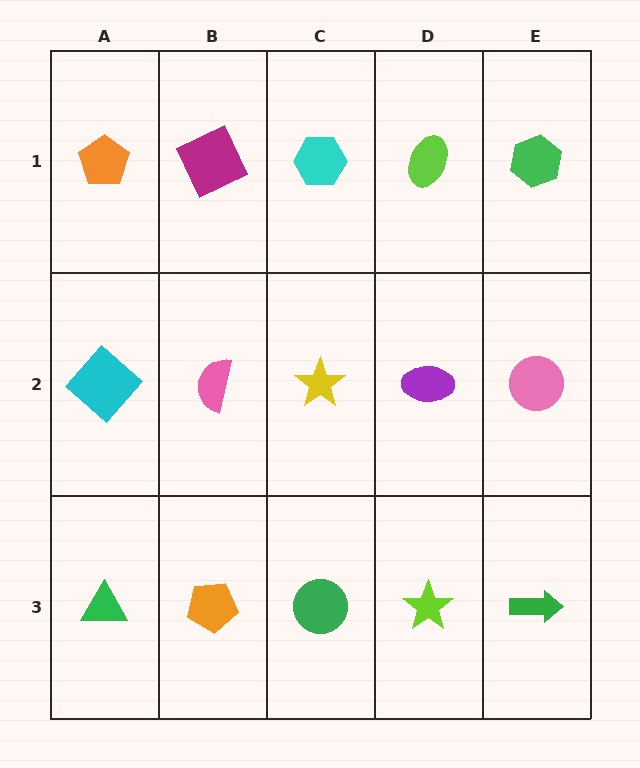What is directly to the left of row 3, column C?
An orange pentagon.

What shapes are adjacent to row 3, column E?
A pink circle (row 2, column E), a lime star (row 3, column D).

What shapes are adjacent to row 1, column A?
A cyan diamond (row 2, column A), a magenta square (row 1, column B).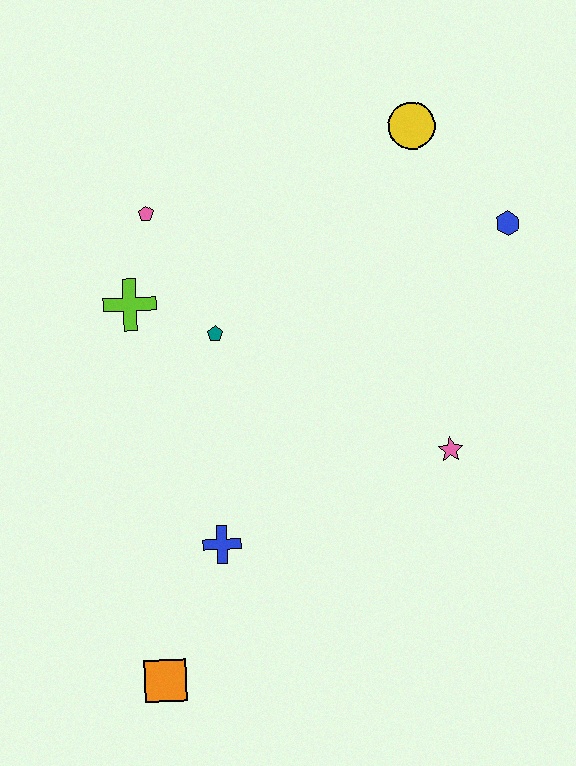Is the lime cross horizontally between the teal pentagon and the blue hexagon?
No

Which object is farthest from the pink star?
The pink pentagon is farthest from the pink star.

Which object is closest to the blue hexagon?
The yellow circle is closest to the blue hexagon.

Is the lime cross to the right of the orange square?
No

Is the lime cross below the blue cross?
No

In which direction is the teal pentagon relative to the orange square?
The teal pentagon is above the orange square.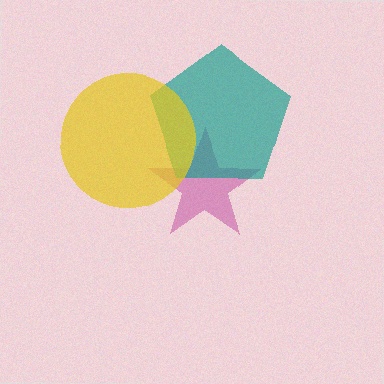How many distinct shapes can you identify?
There are 3 distinct shapes: a magenta star, a teal pentagon, a yellow circle.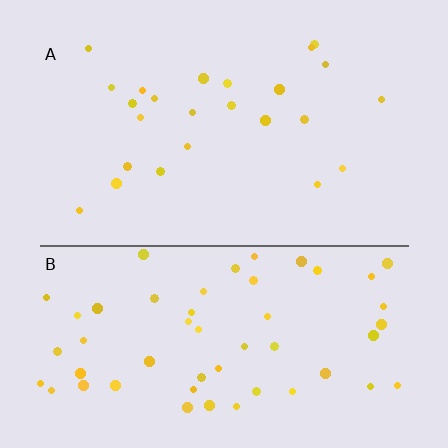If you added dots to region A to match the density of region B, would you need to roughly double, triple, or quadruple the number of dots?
Approximately double.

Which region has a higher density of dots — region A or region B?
B (the bottom).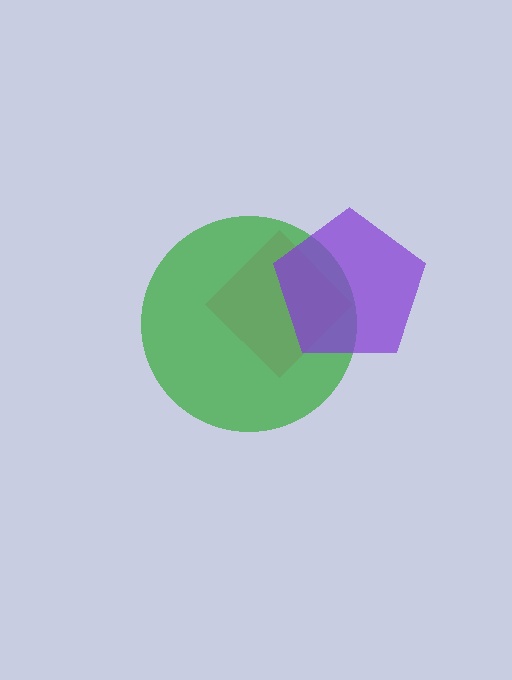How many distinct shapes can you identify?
There are 3 distinct shapes: a pink diamond, a green circle, a purple pentagon.